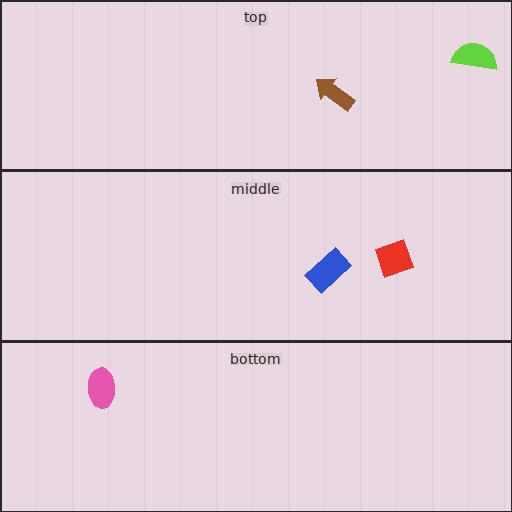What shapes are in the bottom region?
The pink ellipse.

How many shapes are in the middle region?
2.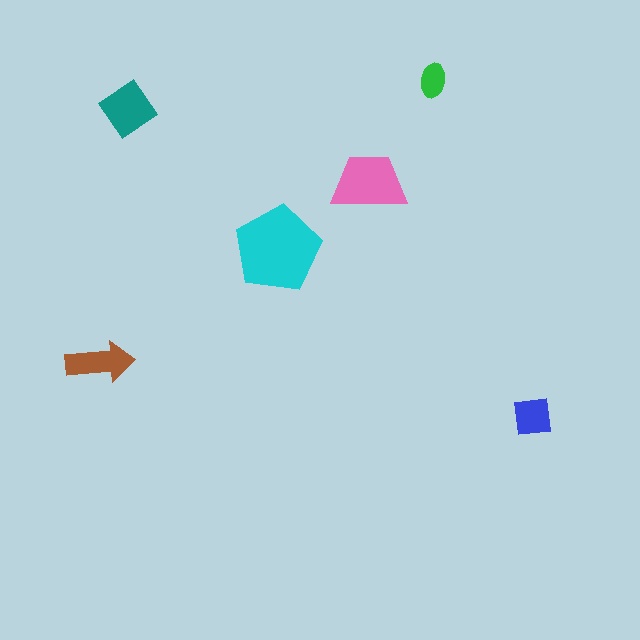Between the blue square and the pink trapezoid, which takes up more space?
The pink trapezoid.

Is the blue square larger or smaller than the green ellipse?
Larger.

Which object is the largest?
The cyan pentagon.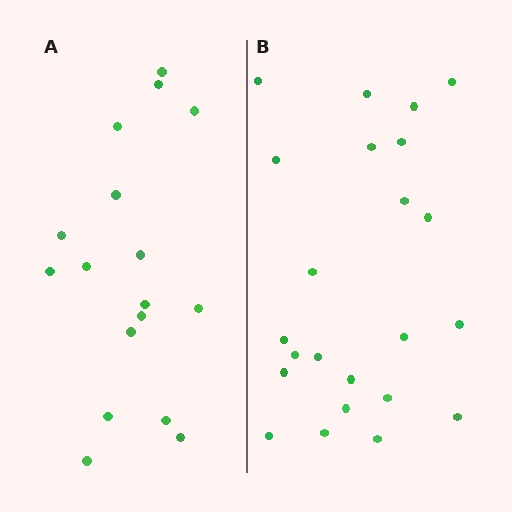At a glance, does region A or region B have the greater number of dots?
Region B (the right region) has more dots.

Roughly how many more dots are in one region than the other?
Region B has about 6 more dots than region A.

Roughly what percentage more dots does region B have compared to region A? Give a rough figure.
About 35% more.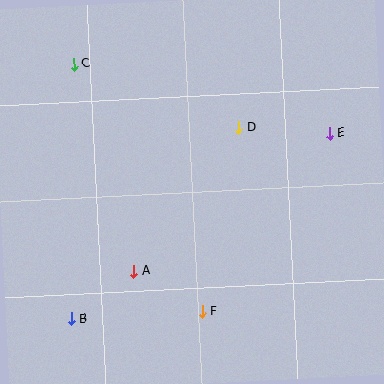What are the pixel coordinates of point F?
Point F is at (202, 311).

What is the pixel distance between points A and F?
The distance between A and F is 79 pixels.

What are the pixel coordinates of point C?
Point C is at (74, 64).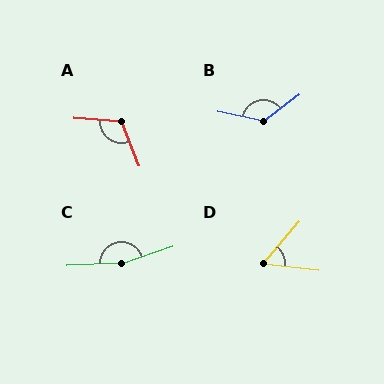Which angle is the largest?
C, at approximately 164 degrees.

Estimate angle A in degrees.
Approximately 116 degrees.